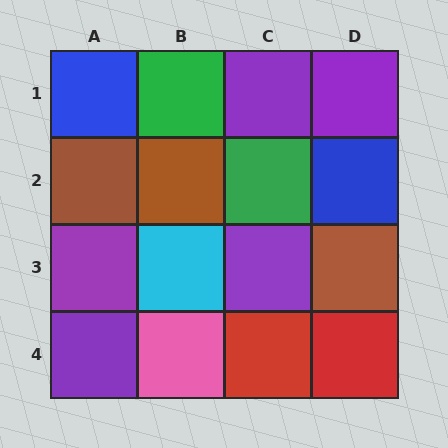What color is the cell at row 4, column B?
Pink.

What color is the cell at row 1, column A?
Blue.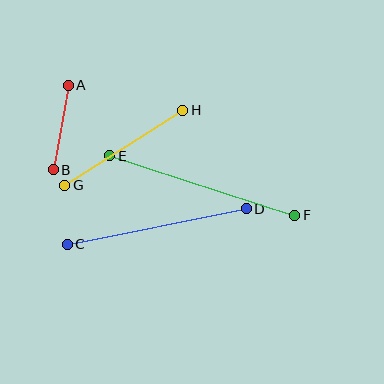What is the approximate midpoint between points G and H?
The midpoint is at approximately (124, 148) pixels.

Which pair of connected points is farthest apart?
Points E and F are farthest apart.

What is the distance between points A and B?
The distance is approximately 86 pixels.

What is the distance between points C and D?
The distance is approximately 183 pixels.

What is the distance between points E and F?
The distance is approximately 194 pixels.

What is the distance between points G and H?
The distance is approximately 140 pixels.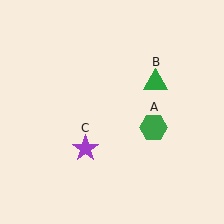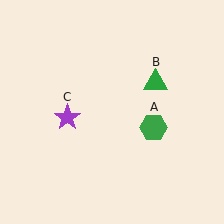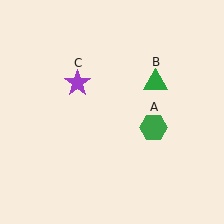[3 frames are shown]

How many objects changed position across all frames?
1 object changed position: purple star (object C).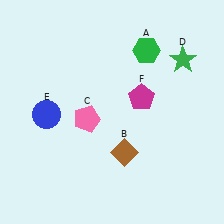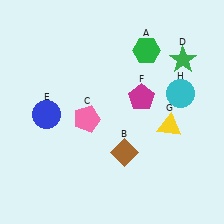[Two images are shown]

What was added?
A yellow triangle (G), a cyan circle (H) were added in Image 2.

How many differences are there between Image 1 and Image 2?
There are 2 differences between the two images.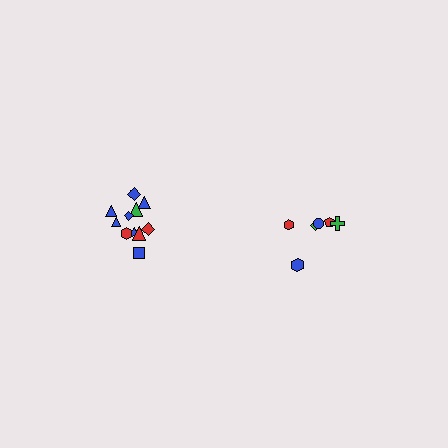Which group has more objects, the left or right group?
The left group.